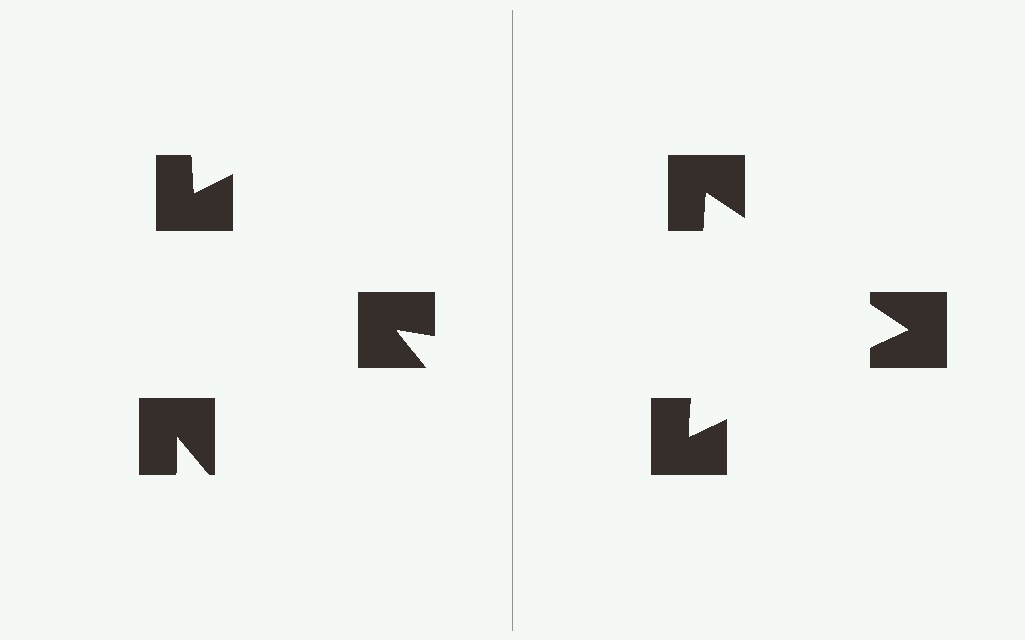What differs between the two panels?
The notched squares are positioned identically on both sides; only the wedge orientations differ. On the right they align to a triangle; on the left they are misaligned.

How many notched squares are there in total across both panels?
6 — 3 on each side.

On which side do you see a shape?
An illusory triangle appears on the right side. On the left side the wedge cuts are rotated, so no coherent shape forms.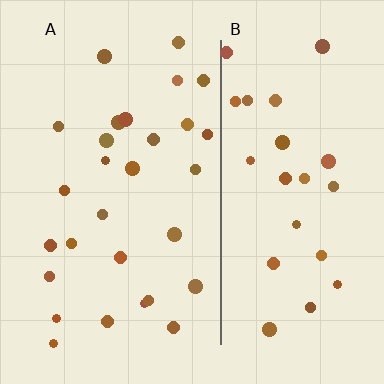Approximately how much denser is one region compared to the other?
Approximately 1.1× — region A over region B.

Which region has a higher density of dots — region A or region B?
A (the left).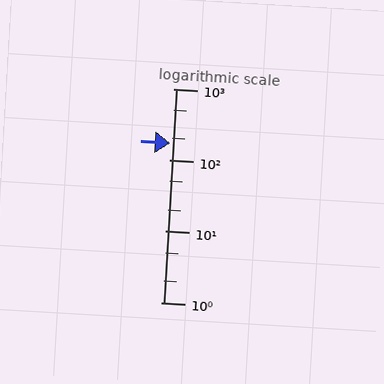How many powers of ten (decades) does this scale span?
The scale spans 3 decades, from 1 to 1000.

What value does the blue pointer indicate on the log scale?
The pointer indicates approximately 170.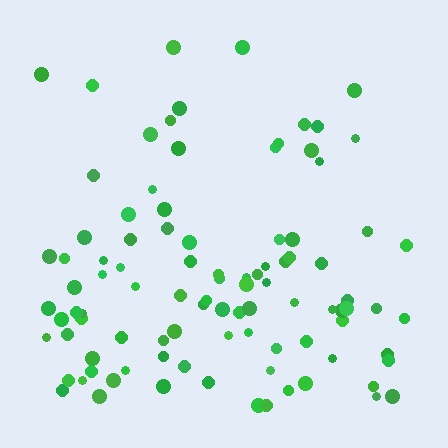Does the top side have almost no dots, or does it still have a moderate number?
Still a moderate number, just noticeably fewer than the bottom.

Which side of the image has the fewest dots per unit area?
The top.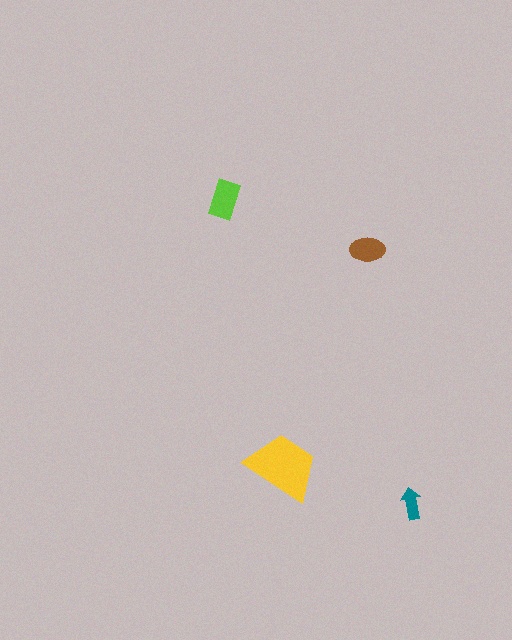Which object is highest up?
The lime rectangle is topmost.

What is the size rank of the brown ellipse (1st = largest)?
3rd.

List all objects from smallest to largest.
The teal arrow, the brown ellipse, the lime rectangle, the yellow trapezoid.